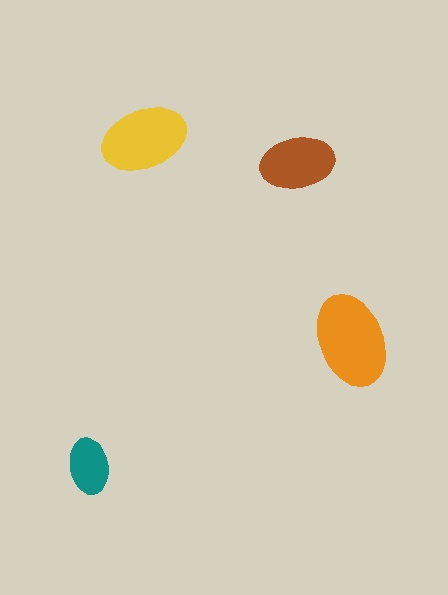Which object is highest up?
The yellow ellipse is topmost.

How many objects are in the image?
There are 4 objects in the image.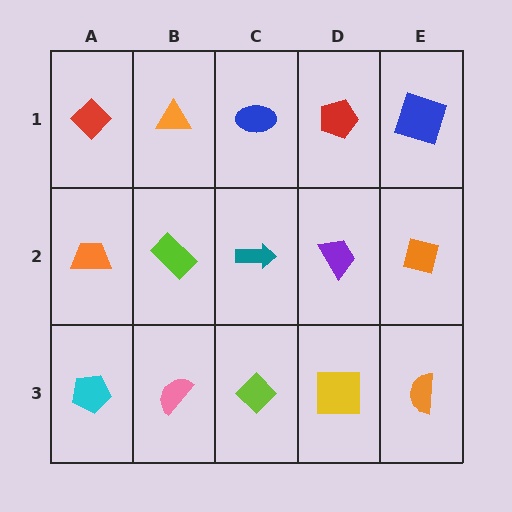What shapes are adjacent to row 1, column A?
An orange trapezoid (row 2, column A), an orange triangle (row 1, column B).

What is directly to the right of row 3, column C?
A yellow square.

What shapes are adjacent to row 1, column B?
A lime rectangle (row 2, column B), a red diamond (row 1, column A), a blue ellipse (row 1, column C).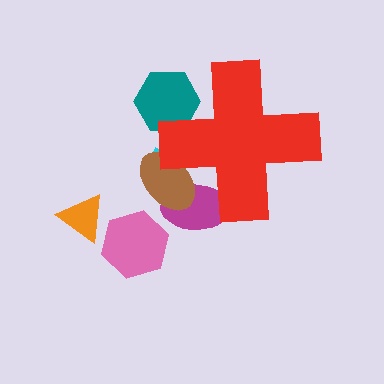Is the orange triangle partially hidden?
No, the orange triangle is fully visible.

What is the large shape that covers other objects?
A red cross.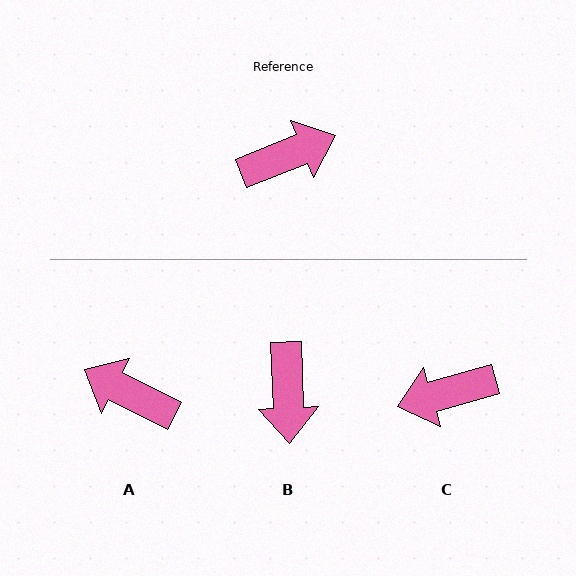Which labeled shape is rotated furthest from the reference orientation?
C, about 174 degrees away.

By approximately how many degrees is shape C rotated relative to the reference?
Approximately 174 degrees counter-clockwise.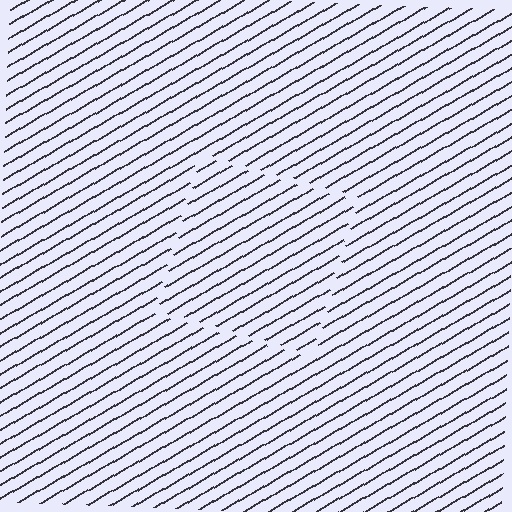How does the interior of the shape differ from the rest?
The interior of the shape contains the same grating, shifted by half a period — the contour is defined by the phase discontinuity where line-ends from the inner and outer gratings abut.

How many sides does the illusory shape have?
4 sides — the line-ends trace a square.